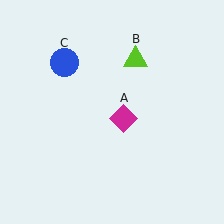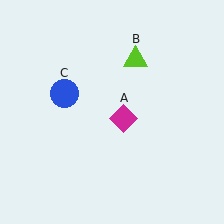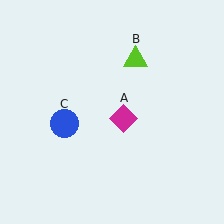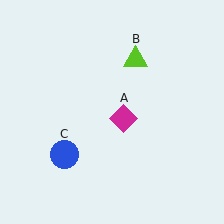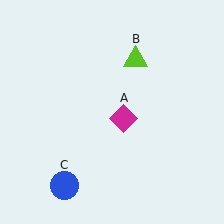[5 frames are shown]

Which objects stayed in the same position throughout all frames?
Magenta diamond (object A) and lime triangle (object B) remained stationary.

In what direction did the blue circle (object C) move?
The blue circle (object C) moved down.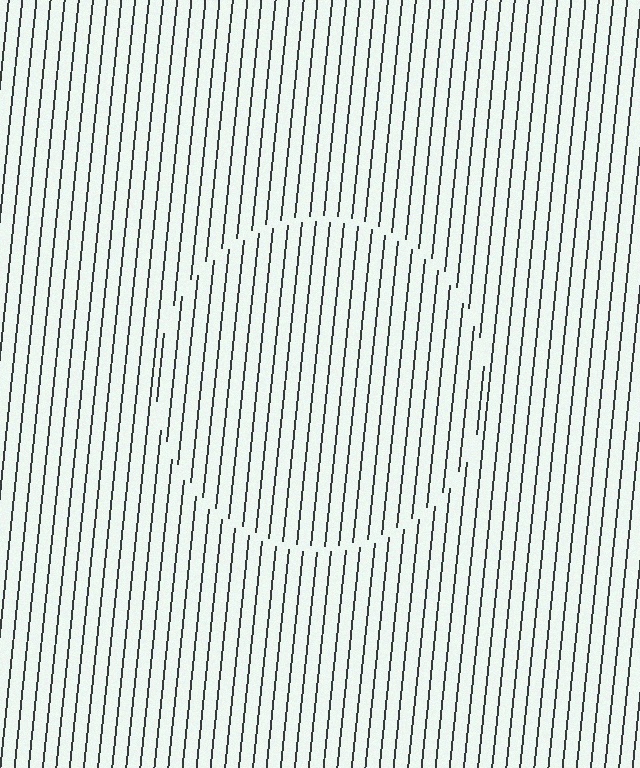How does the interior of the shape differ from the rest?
The interior of the shape contains the same grating, shifted by half a period — the contour is defined by the phase discontinuity where line-ends from the inner and outer gratings abut.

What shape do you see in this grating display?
An illusory circle. The interior of the shape contains the same grating, shifted by half a period — the contour is defined by the phase discontinuity where line-ends from the inner and outer gratings abut.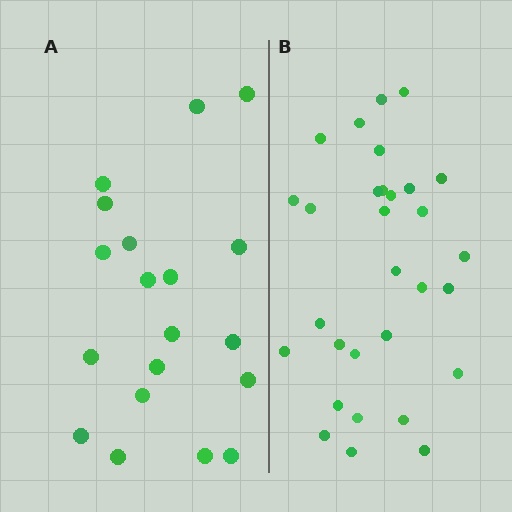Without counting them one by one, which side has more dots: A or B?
Region B (the right region) has more dots.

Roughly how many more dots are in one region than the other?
Region B has roughly 12 or so more dots than region A.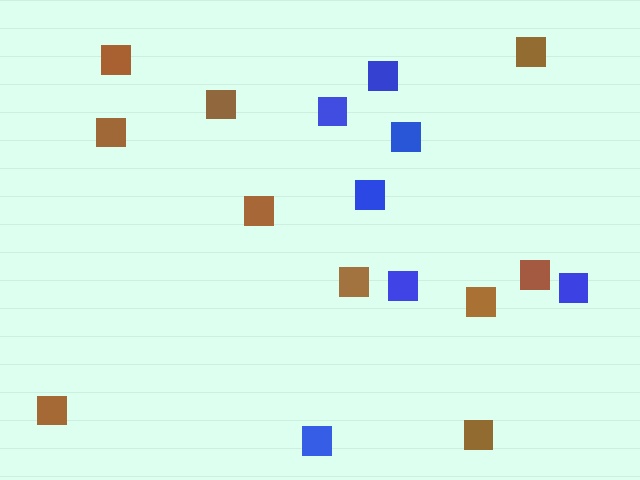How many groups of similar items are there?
There are 2 groups: one group of brown squares (10) and one group of blue squares (7).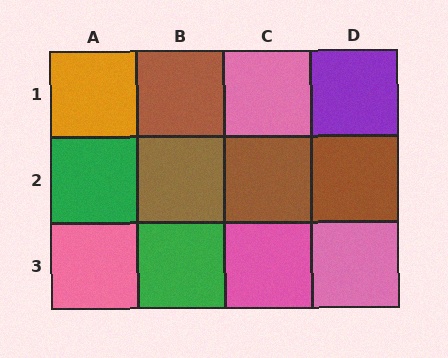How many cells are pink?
4 cells are pink.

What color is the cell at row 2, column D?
Brown.